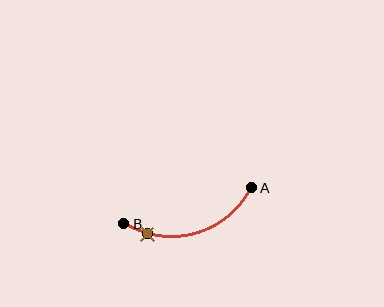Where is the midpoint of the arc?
The arc midpoint is the point on the curve farthest from the straight line joining A and B. It sits below that line.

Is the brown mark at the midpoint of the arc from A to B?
No. The brown mark lies on the arc but is closer to endpoint B. The arc midpoint would be at the point on the curve equidistant along the arc from both A and B.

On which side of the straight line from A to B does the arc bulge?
The arc bulges below the straight line connecting A and B.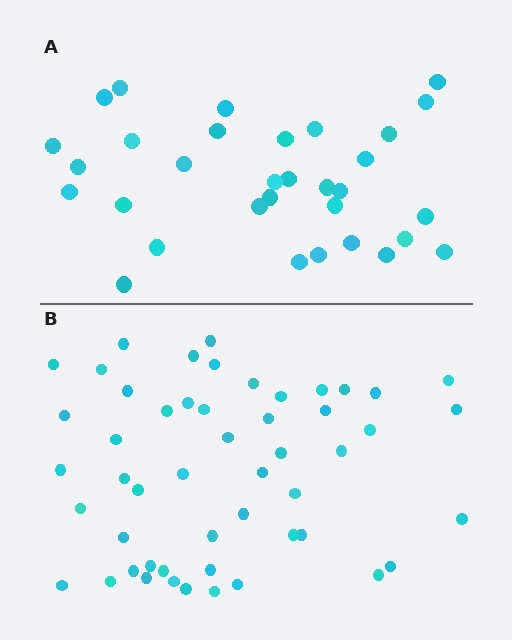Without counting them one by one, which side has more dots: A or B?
Region B (the bottom region) has more dots.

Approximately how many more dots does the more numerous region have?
Region B has approximately 20 more dots than region A.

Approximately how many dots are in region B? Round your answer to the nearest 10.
About 50 dots. (The exact count is 51, which rounds to 50.)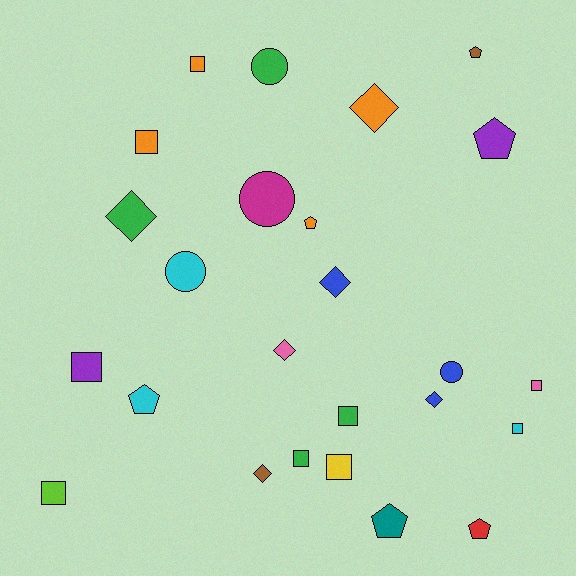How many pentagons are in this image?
There are 6 pentagons.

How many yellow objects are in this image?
There is 1 yellow object.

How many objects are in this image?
There are 25 objects.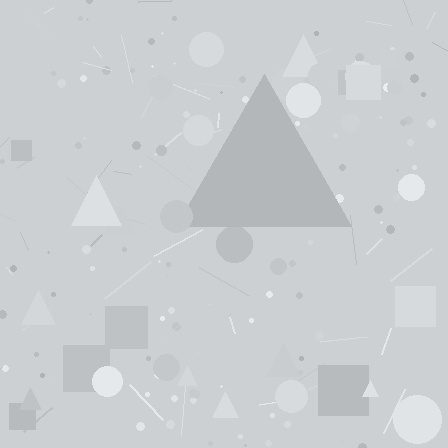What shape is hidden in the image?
A triangle is hidden in the image.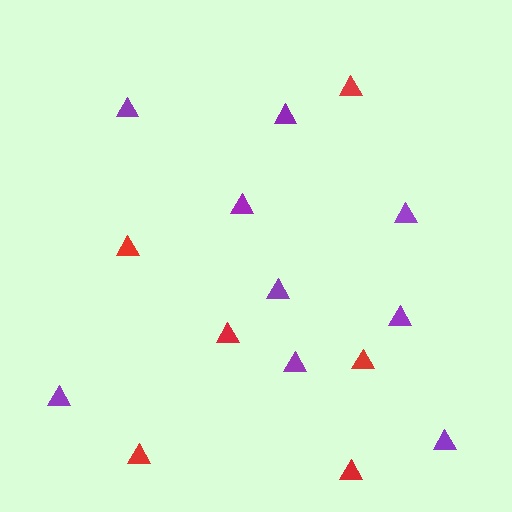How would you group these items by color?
There are 2 groups: one group of red triangles (6) and one group of purple triangles (9).